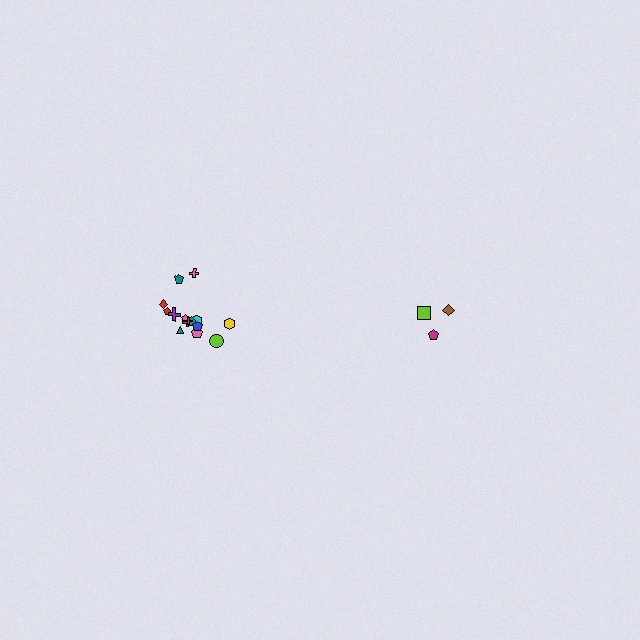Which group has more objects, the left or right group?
The left group.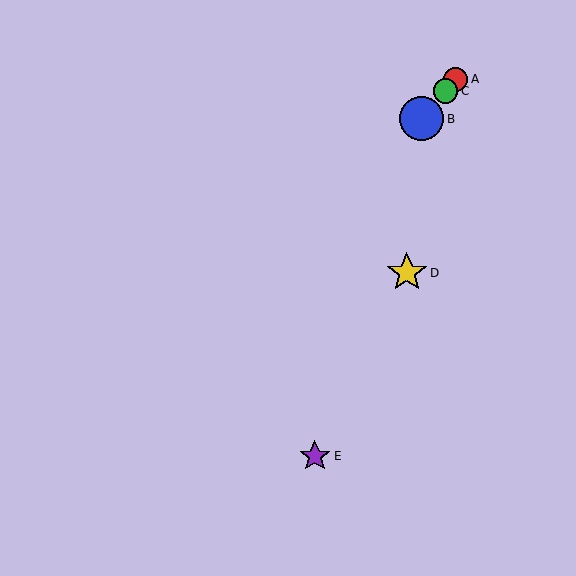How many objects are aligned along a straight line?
3 objects (A, B, C) are aligned along a straight line.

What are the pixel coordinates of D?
Object D is at (407, 273).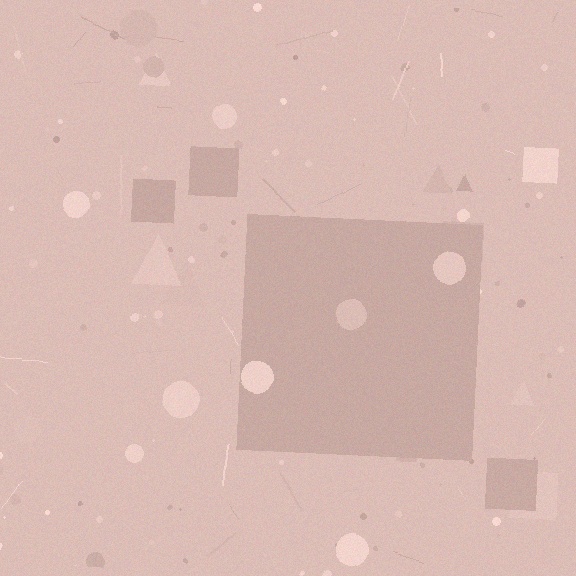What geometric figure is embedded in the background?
A square is embedded in the background.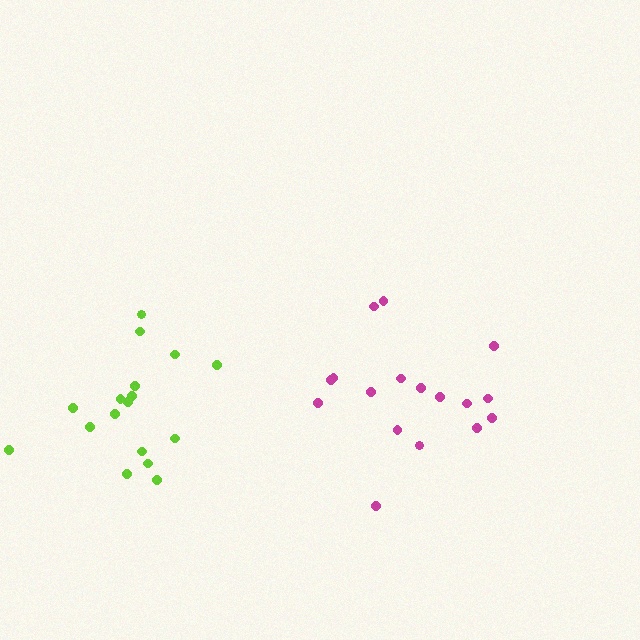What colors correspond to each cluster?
The clusters are colored: magenta, lime.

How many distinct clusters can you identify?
There are 2 distinct clusters.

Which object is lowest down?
The lime cluster is bottommost.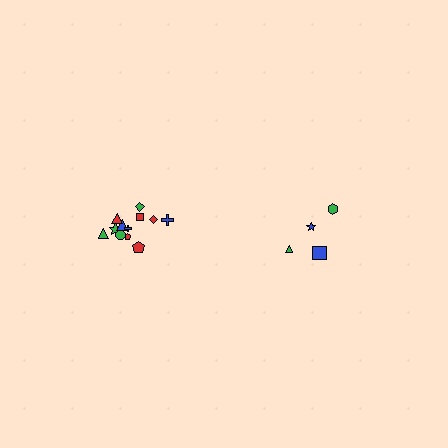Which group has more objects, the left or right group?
The left group.